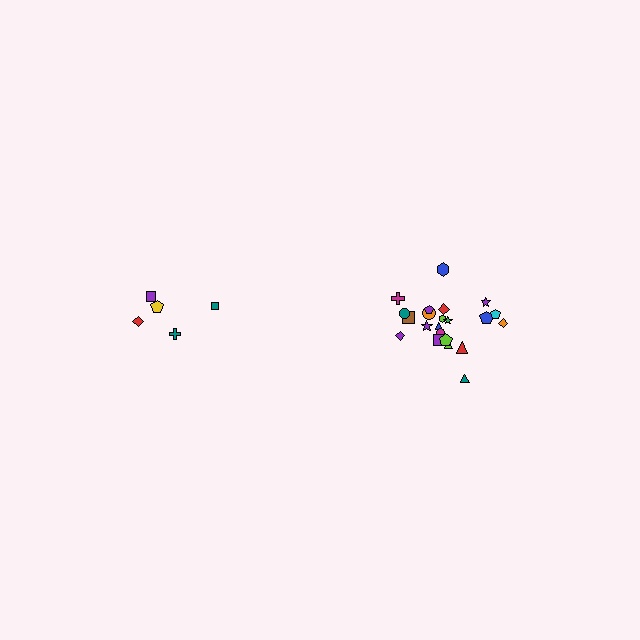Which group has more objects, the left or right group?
The right group.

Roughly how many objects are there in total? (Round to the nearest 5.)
Roughly 25 objects in total.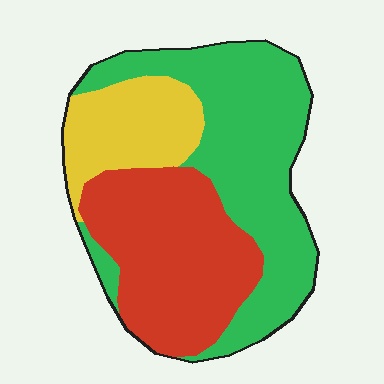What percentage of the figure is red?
Red covers 36% of the figure.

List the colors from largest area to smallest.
From largest to smallest: green, red, yellow.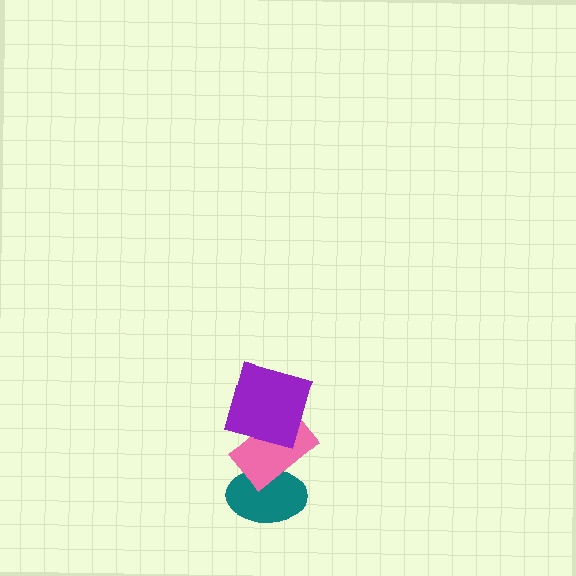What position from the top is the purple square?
The purple square is 1st from the top.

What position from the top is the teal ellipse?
The teal ellipse is 3rd from the top.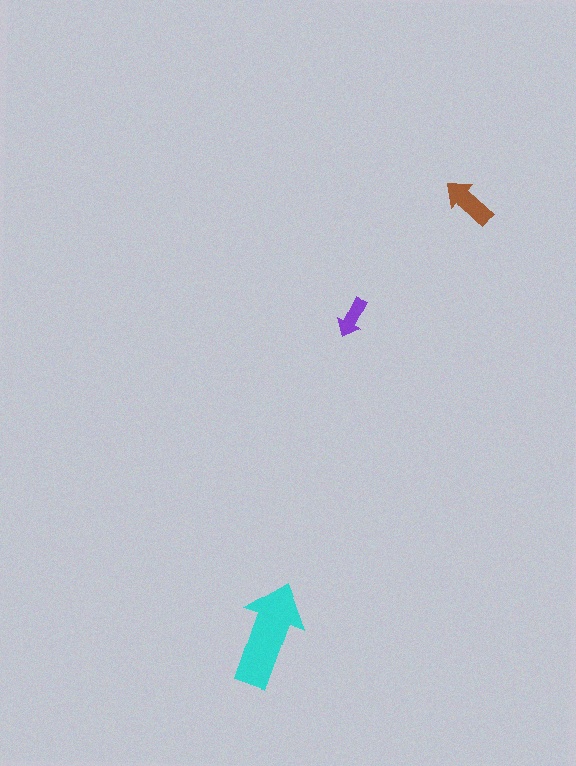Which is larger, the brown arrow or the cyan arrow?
The cyan one.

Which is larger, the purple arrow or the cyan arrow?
The cyan one.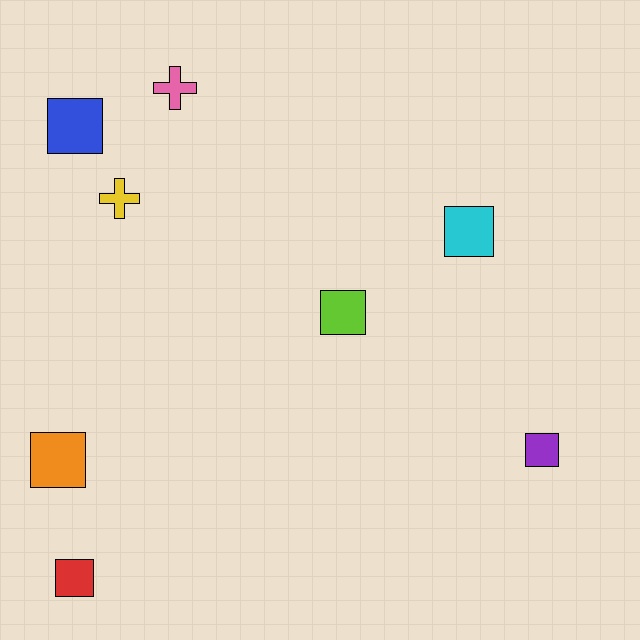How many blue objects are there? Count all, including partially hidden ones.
There is 1 blue object.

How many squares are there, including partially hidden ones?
There are 6 squares.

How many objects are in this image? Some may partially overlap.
There are 8 objects.